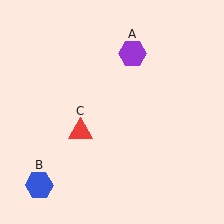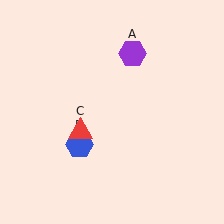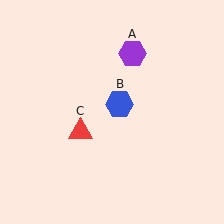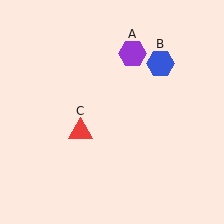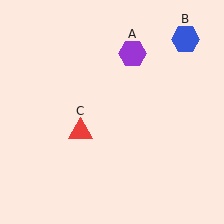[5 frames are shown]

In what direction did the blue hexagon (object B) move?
The blue hexagon (object B) moved up and to the right.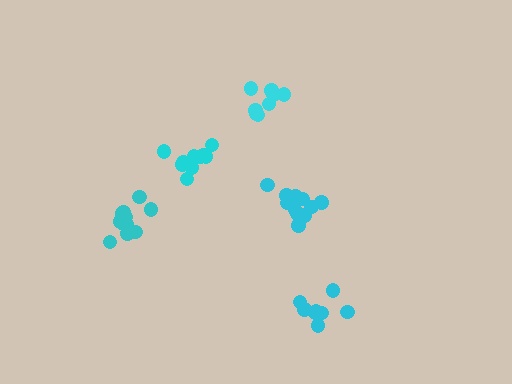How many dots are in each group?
Group 1: 10 dots, Group 2: 11 dots, Group 3: 12 dots, Group 4: 8 dots, Group 5: 8 dots (49 total).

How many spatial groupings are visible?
There are 5 spatial groupings.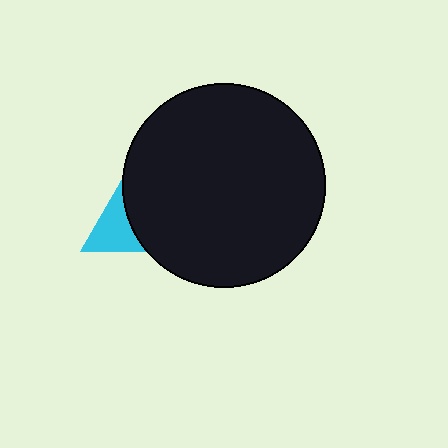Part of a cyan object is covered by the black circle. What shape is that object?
It is a triangle.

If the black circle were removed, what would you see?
You would see the complete cyan triangle.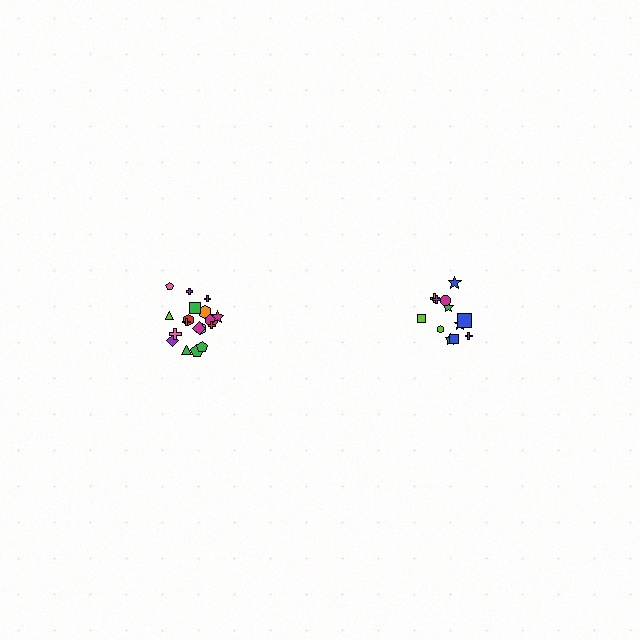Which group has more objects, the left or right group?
The left group.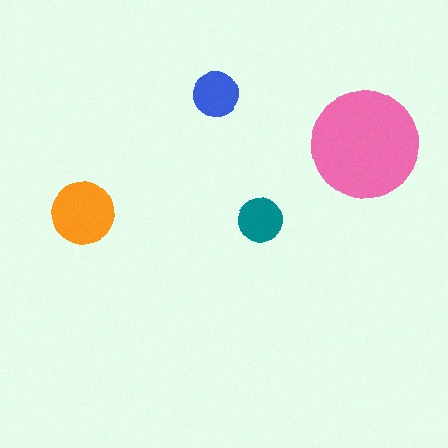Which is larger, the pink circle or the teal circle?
The pink one.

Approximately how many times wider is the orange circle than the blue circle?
About 1.5 times wider.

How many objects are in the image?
There are 4 objects in the image.